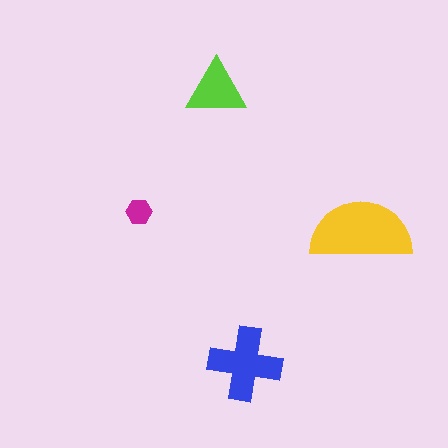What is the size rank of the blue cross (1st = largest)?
2nd.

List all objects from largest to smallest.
The yellow semicircle, the blue cross, the lime triangle, the magenta hexagon.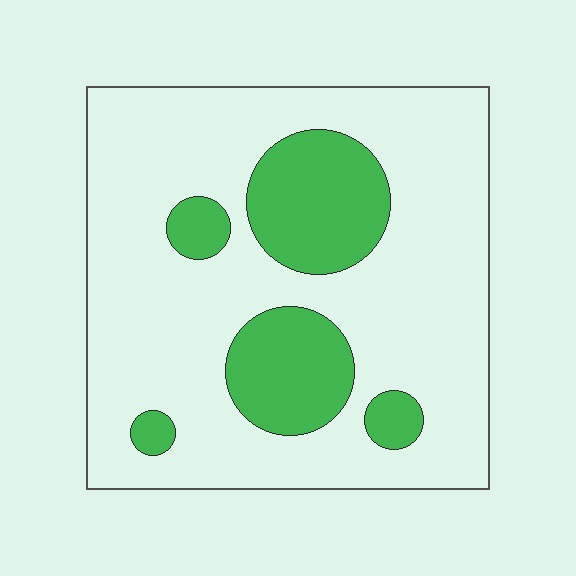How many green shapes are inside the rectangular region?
5.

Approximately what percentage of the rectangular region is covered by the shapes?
Approximately 25%.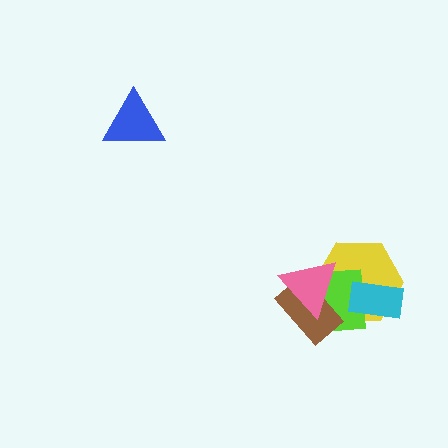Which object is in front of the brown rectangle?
The pink triangle is in front of the brown rectangle.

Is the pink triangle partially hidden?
No, no other shape covers it.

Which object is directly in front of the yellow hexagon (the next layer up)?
The lime square is directly in front of the yellow hexagon.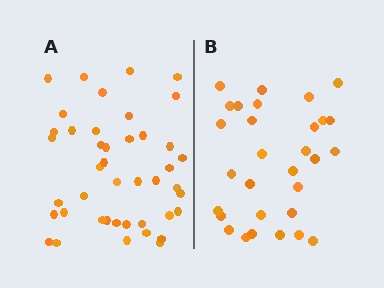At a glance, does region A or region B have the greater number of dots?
Region A (the left region) has more dots.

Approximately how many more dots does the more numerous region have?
Region A has approximately 15 more dots than region B.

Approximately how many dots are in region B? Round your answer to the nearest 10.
About 30 dots.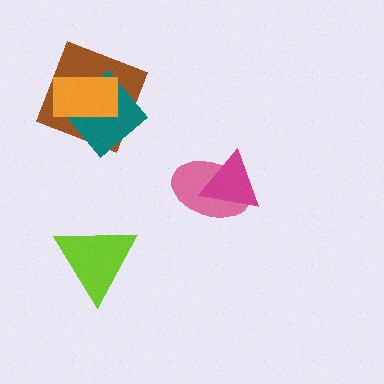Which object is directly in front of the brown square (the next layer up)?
The teal diamond is directly in front of the brown square.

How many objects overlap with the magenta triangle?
1 object overlaps with the magenta triangle.